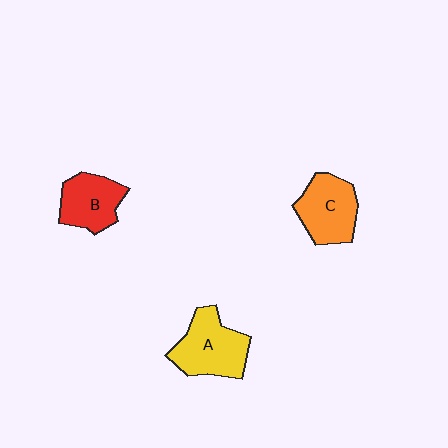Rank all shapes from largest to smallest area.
From largest to smallest: A (yellow), C (orange), B (red).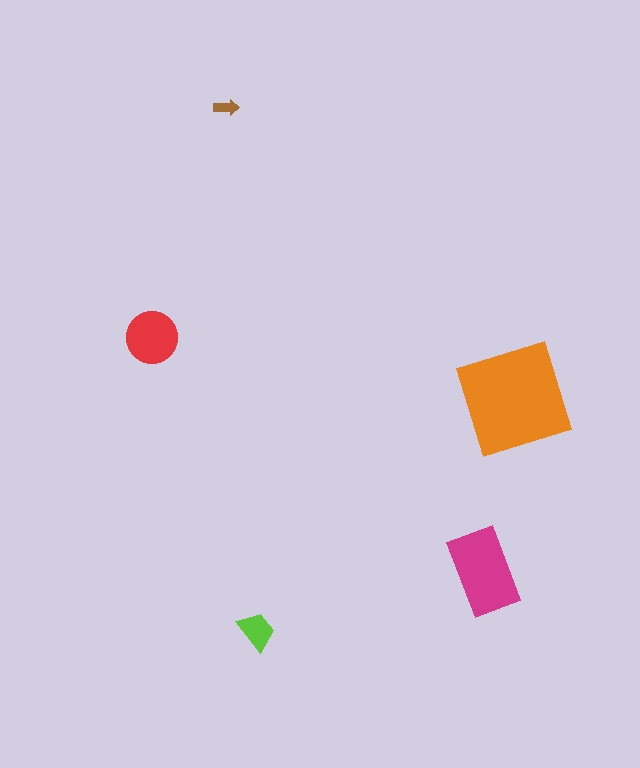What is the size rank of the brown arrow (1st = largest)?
5th.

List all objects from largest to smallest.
The orange diamond, the magenta rectangle, the red circle, the lime trapezoid, the brown arrow.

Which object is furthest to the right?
The orange diamond is rightmost.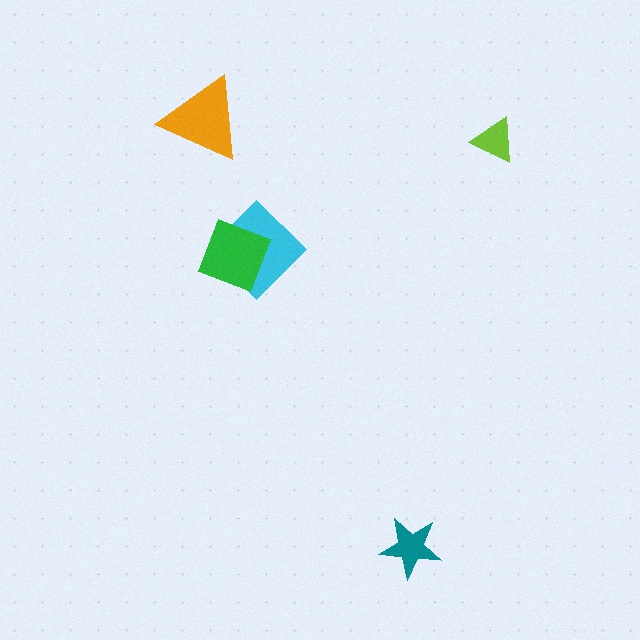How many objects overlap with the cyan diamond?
1 object overlaps with the cyan diamond.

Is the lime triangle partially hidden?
No, no other shape covers it.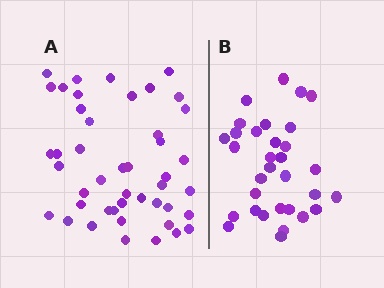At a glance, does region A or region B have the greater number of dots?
Region A (the left region) has more dots.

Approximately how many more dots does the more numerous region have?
Region A has approximately 15 more dots than region B.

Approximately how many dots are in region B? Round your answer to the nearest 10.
About 30 dots. (The exact count is 32, which rounds to 30.)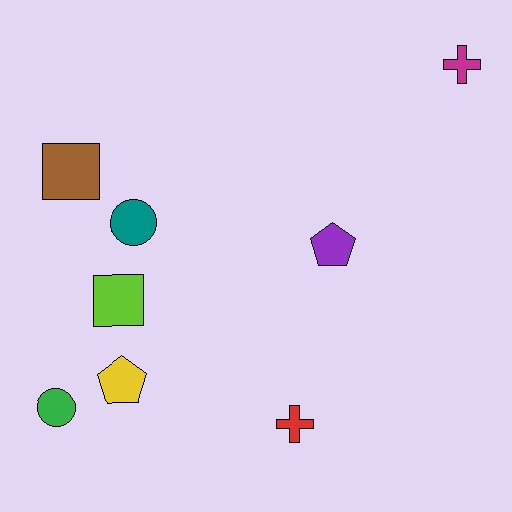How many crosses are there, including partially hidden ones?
There are 2 crosses.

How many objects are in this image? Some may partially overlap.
There are 8 objects.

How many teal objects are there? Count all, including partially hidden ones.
There is 1 teal object.